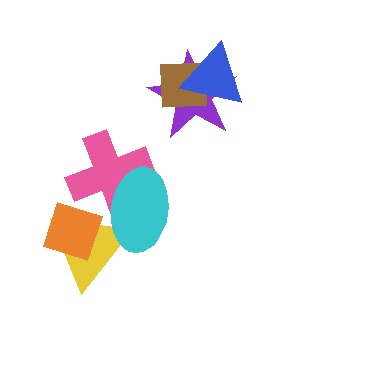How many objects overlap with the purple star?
2 objects overlap with the purple star.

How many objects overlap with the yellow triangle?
3 objects overlap with the yellow triangle.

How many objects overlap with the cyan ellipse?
2 objects overlap with the cyan ellipse.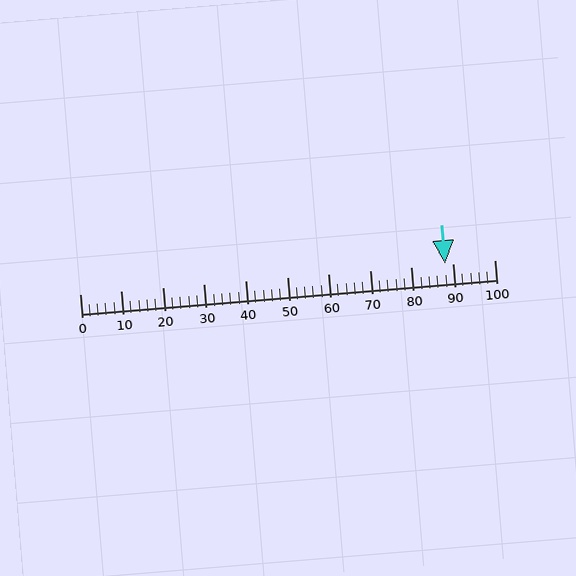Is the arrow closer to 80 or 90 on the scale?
The arrow is closer to 90.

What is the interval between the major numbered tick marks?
The major tick marks are spaced 10 units apart.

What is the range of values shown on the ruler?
The ruler shows values from 0 to 100.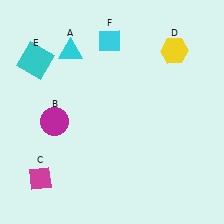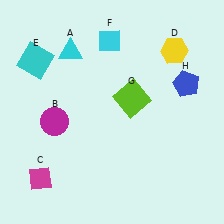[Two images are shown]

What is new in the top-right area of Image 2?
A lime square (G) was added in the top-right area of Image 2.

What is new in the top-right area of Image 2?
A blue pentagon (H) was added in the top-right area of Image 2.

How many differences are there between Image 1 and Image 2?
There are 2 differences between the two images.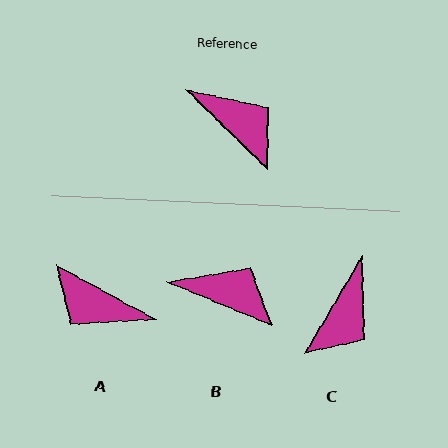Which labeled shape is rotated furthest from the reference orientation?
A, about 164 degrees away.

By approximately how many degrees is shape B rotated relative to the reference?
Approximately 22 degrees counter-clockwise.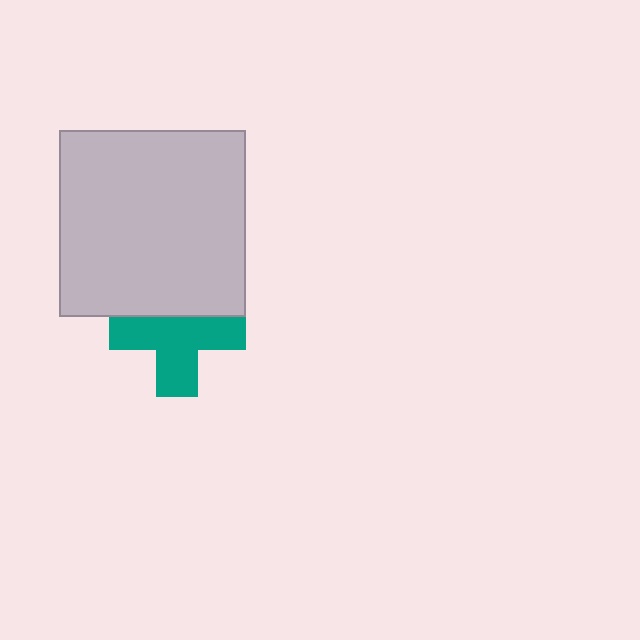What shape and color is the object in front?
The object in front is a light gray square.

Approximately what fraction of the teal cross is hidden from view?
Roughly 34% of the teal cross is hidden behind the light gray square.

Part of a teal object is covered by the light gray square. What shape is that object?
It is a cross.